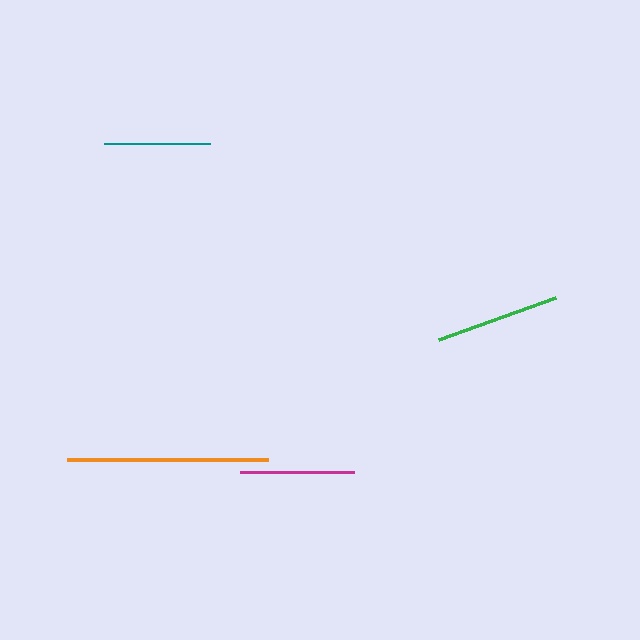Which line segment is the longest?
The orange line is the longest at approximately 201 pixels.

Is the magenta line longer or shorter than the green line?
The green line is longer than the magenta line.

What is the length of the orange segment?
The orange segment is approximately 201 pixels long.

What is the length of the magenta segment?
The magenta segment is approximately 114 pixels long.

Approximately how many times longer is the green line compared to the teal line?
The green line is approximately 1.2 times the length of the teal line.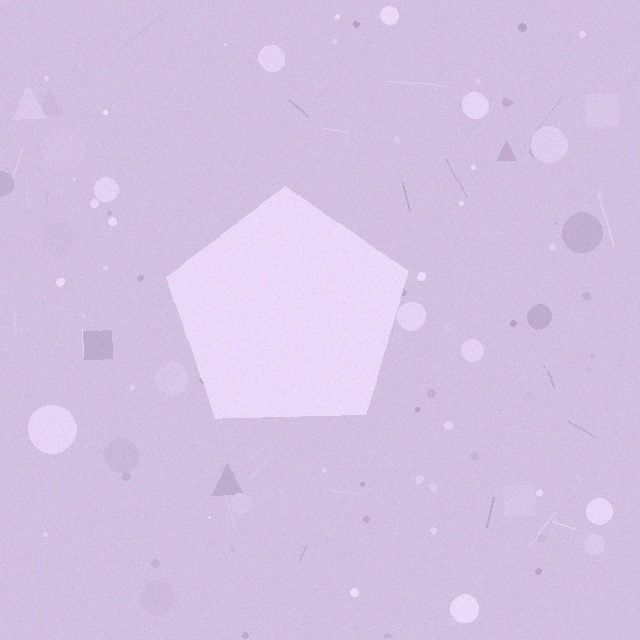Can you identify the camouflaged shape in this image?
The camouflaged shape is a pentagon.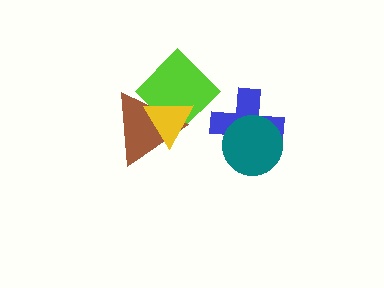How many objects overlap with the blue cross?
1 object overlaps with the blue cross.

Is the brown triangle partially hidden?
Yes, it is partially covered by another shape.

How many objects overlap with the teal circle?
1 object overlaps with the teal circle.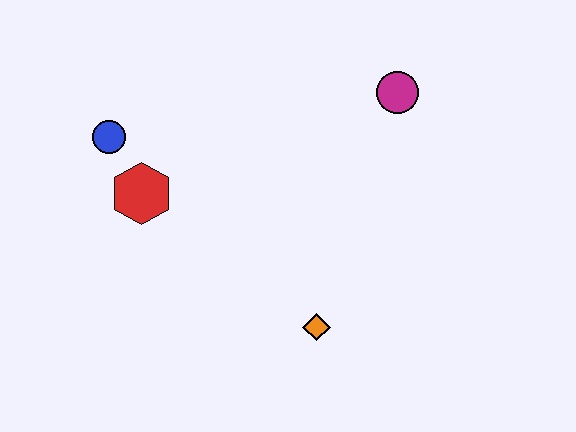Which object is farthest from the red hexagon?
The magenta circle is farthest from the red hexagon.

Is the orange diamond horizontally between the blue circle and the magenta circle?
Yes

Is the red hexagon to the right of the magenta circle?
No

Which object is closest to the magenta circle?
The orange diamond is closest to the magenta circle.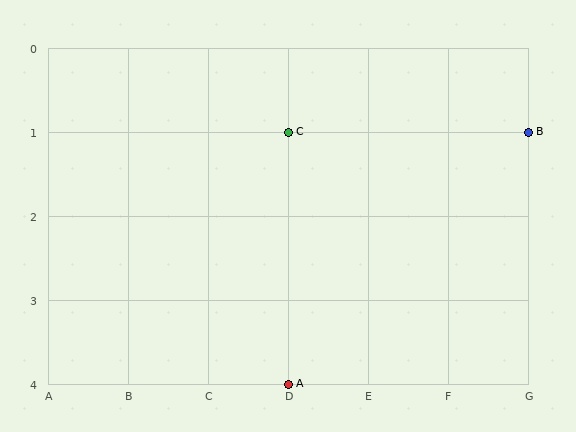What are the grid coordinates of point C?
Point C is at grid coordinates (D, 1).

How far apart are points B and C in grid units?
Points B and C are 3 columns apart.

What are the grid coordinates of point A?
Point A is at grid coordinates (D, 4).